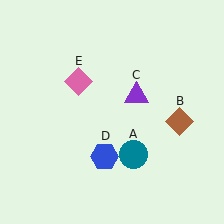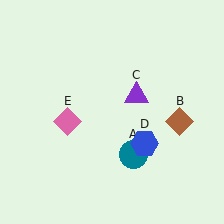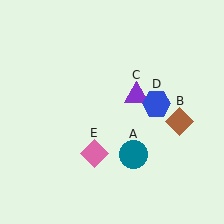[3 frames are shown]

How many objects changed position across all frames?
2 objects changed position: blue hexagon (object D), pink diamond (object E).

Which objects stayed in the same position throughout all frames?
Teal circle (object A) and brown diamond (object B) and purple triangle (object C) remained stationary.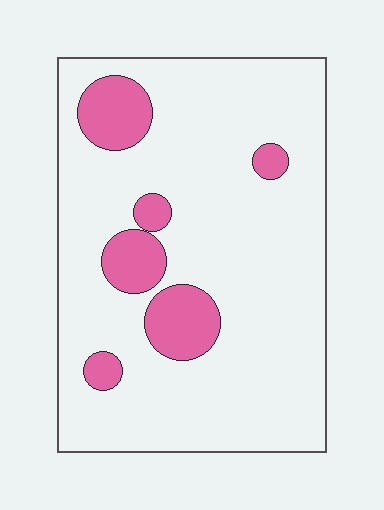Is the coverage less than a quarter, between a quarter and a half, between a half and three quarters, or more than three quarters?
Less than a quarter.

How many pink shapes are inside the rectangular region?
6.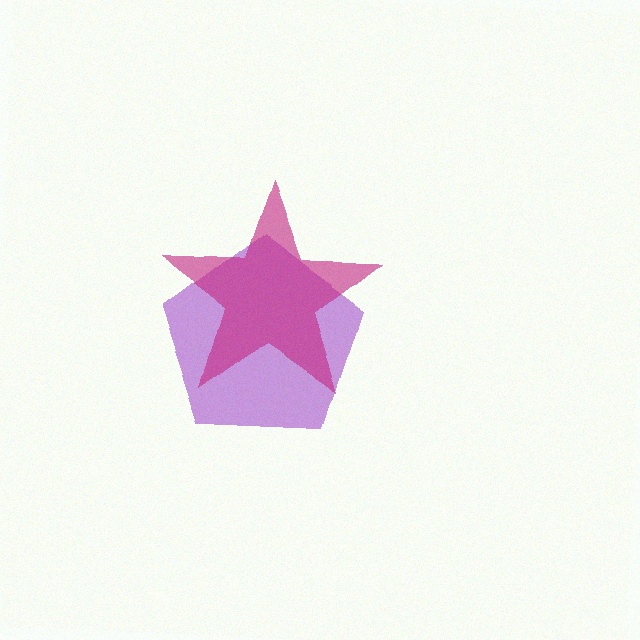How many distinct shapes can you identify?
There are 2 distinct shapes: a purple pentagon, a magenta star.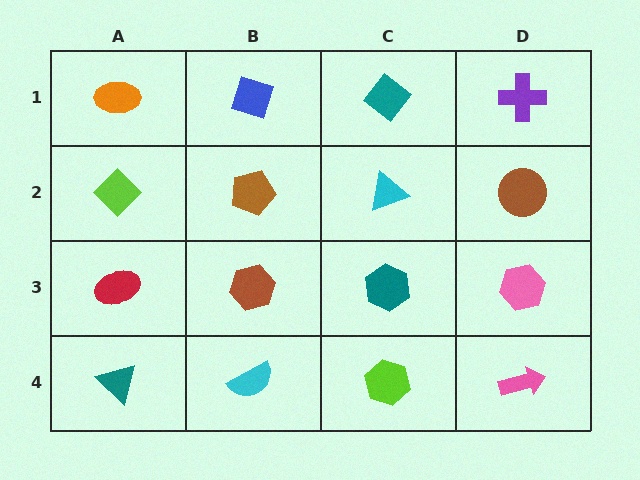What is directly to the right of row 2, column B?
A cyan triangle.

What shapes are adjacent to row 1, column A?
A lime diamond (row 2, column A), a blue diamond (row 1, column B).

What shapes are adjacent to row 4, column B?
A brown hexagon (row 3, column B), a teal triangle (row 4, column A), a lime hexagon (row 4, column C).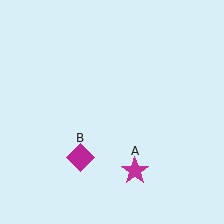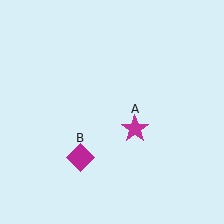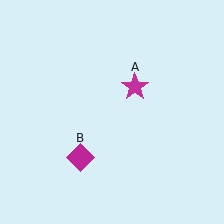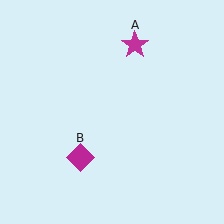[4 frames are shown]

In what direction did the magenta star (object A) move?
The magenta star (object A) moved up.